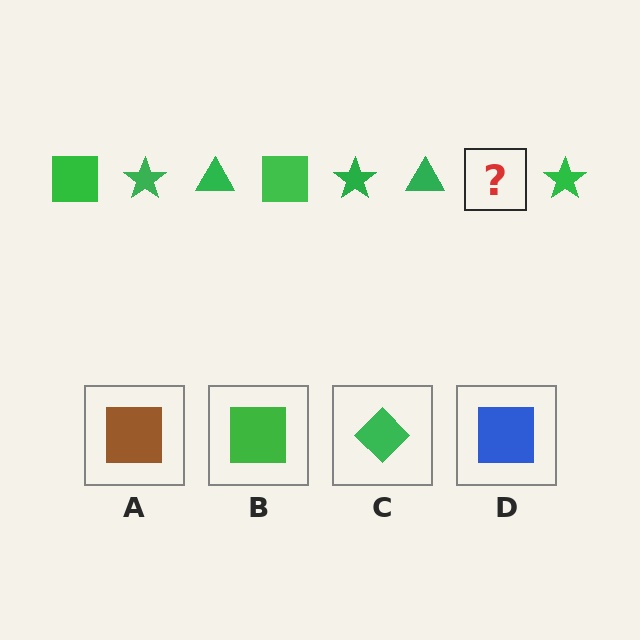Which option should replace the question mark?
Option B.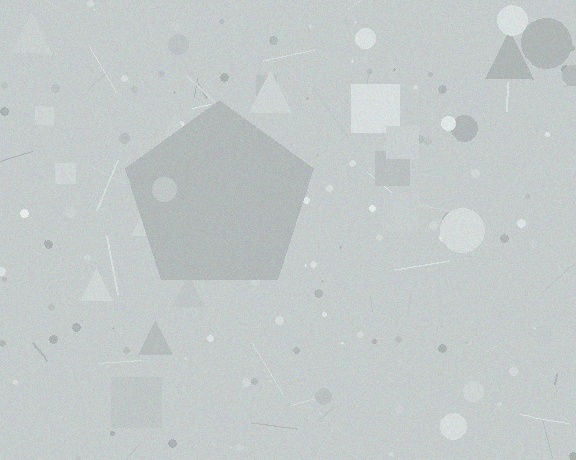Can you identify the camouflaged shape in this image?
The camouflaged shape is a pentagon.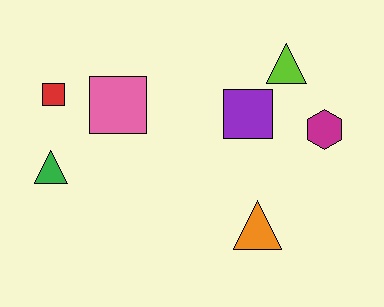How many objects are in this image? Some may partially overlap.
There are 7 objects.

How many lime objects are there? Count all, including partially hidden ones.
There is 1 lime object.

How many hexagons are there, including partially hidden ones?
There is 1 hexagon.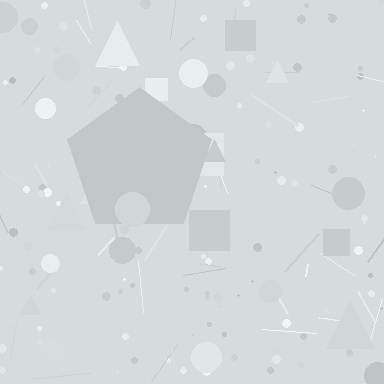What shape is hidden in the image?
A pentagon is hidden in the image.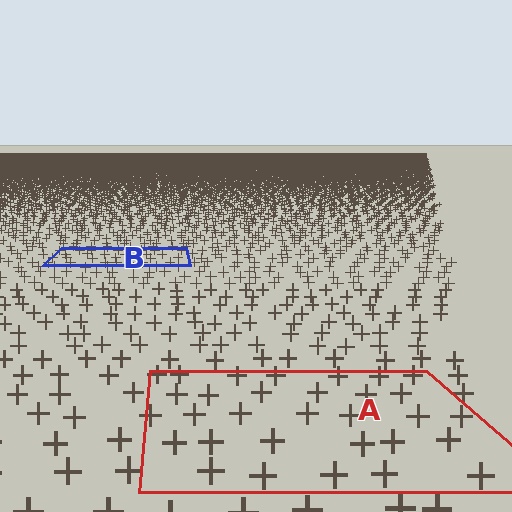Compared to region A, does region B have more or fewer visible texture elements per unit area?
Region B has more texture elements per unit area — they are packed more densely because it is farther away.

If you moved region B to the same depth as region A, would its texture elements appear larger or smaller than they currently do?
They would appear larger. At a closer depth, the same texture elements are projected at a bigger on-screen size.